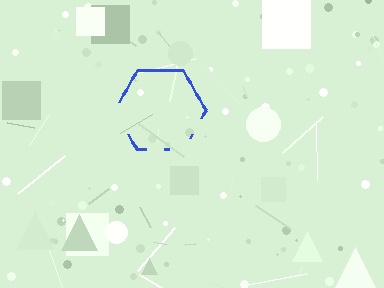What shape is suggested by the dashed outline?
The dashed outline suggests a hexagon.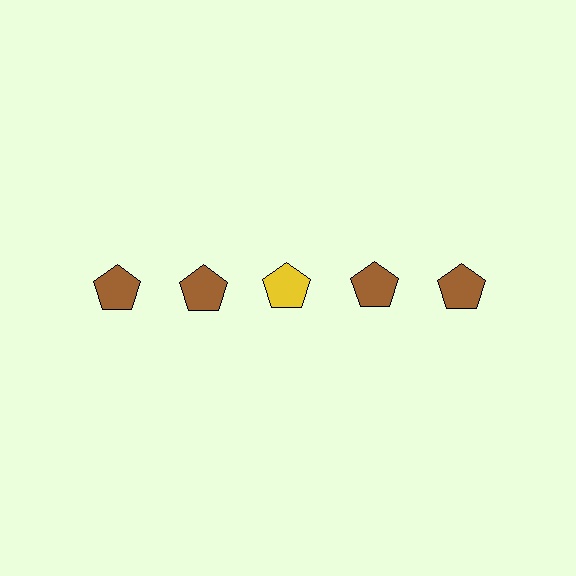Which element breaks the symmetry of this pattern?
The yellow pentagon in the top row, center column breaks the symmetry. All other shapes are brown pentagons.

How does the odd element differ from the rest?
It has a different color: yellow instead of brown.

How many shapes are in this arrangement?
There are 5 shapes arranged in a grid pattern.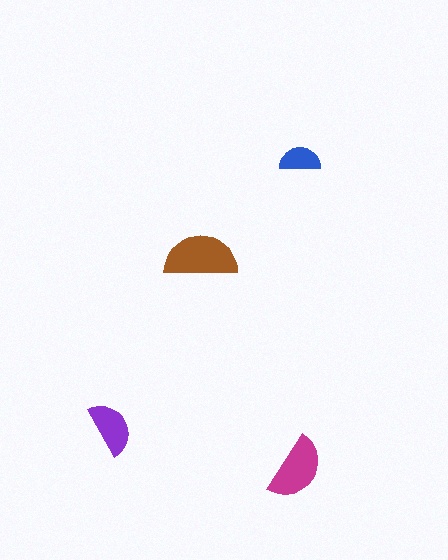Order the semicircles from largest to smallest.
the brown one, the magenta one, the purple one, the blue one.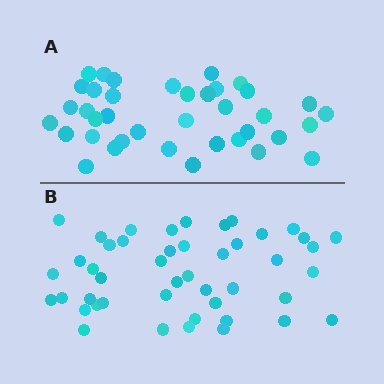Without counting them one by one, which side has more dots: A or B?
Region B (the bottom region) has more dots.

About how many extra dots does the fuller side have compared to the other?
Region B has roughly 8 or so more dots than region A.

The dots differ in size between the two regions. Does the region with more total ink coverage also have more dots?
No. Region A has more total ink coverage because its dots are larger, but region B actually contains more individual dots. Total area can be misleading — the number of items is what matters here.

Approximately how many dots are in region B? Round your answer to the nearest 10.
About 50 dots. (The exact count is 46, which rounds to 50.)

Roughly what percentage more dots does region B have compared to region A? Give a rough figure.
About 20% more.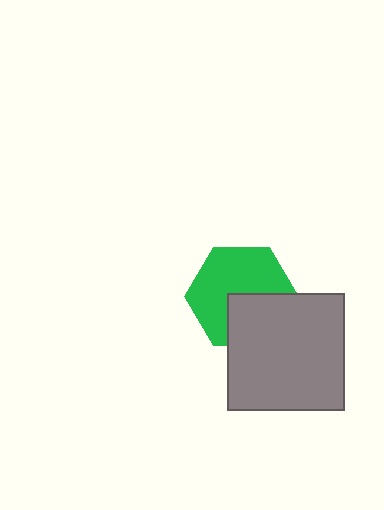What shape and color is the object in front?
The object in front is a gray square.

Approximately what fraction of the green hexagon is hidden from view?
Roughly 36% of the green hexagon is hidden behind the gray square.